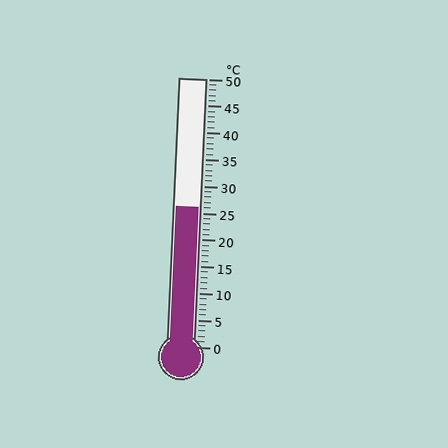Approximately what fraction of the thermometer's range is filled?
The thermometer is filled to approximately 50% of its range.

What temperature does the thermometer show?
The thermometer shows approximately 26°C.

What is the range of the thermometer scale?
The thermometer scale ranges from 0°C to 50°C.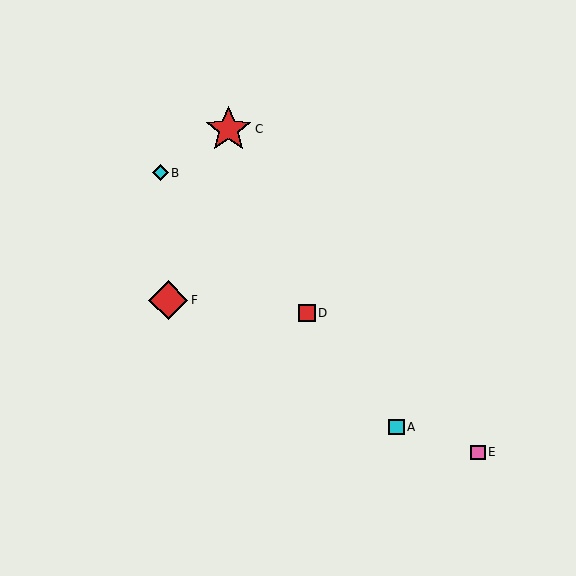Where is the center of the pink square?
The center of the pink square is at (478, 452).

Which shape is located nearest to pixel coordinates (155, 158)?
The cyan diamond (labeled B) at (160, 173) is nearest to that location.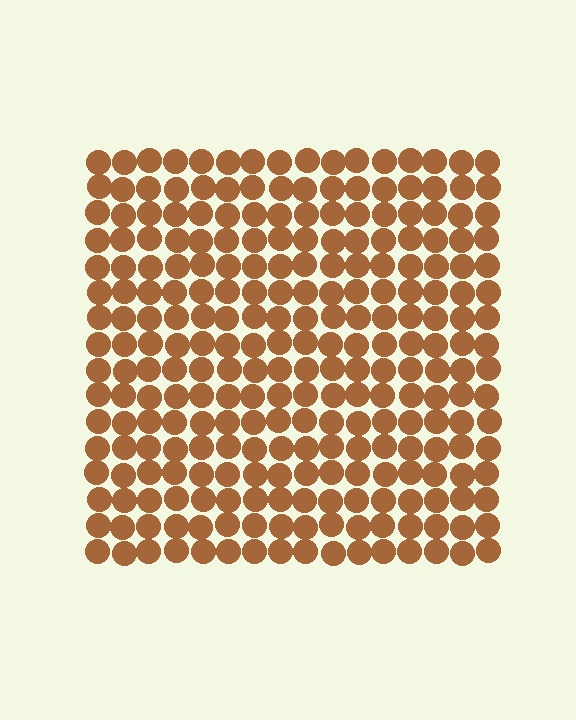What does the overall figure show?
The overall figure shows a square.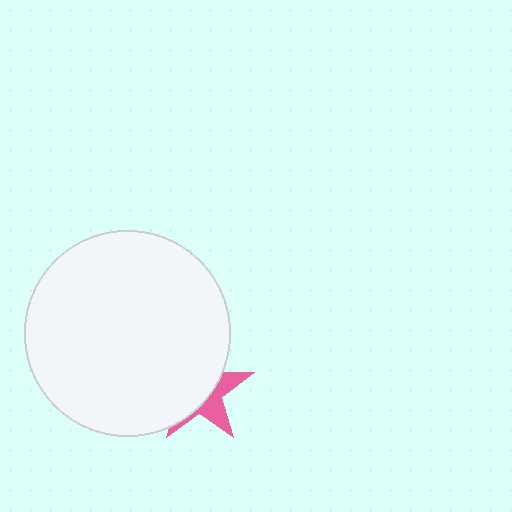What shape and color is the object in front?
The object in front is a white circle.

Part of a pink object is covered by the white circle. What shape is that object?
It is a star.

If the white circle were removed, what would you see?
You would see the complete pink star.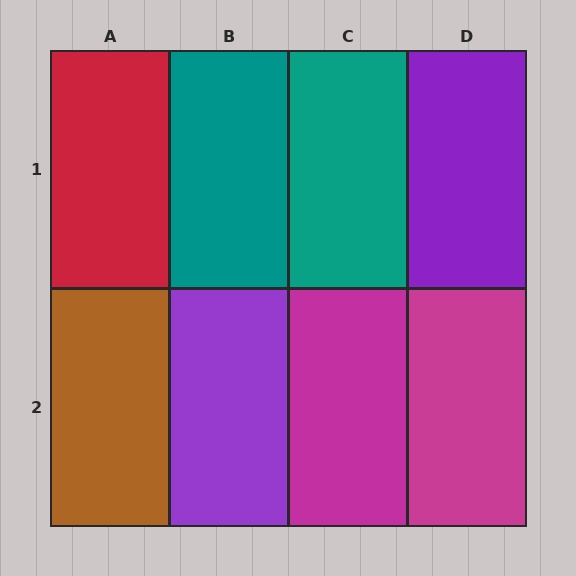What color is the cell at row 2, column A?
Brown.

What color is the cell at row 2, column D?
Magenta.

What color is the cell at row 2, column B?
Purple.